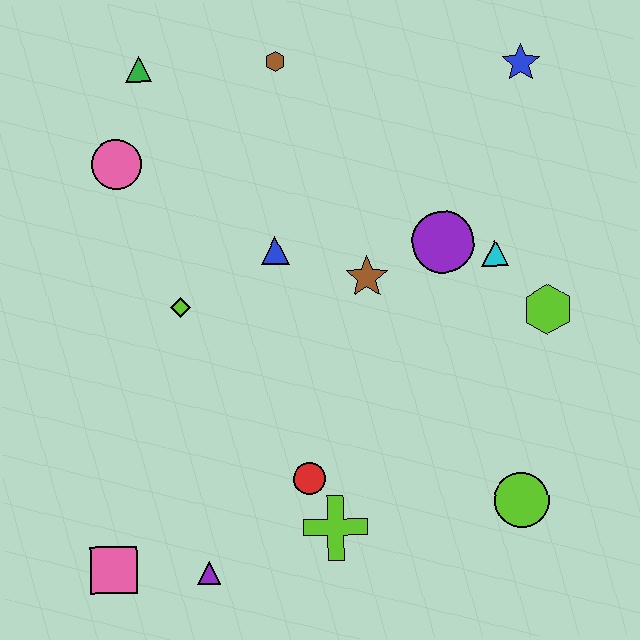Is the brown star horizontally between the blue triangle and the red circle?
No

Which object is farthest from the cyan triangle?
The pink square is farthest from the cyan triangle.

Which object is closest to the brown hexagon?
The green triangle is closest to the brown hexagon.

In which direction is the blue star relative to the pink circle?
The blue star is to the right of the pink circle.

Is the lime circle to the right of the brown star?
Yes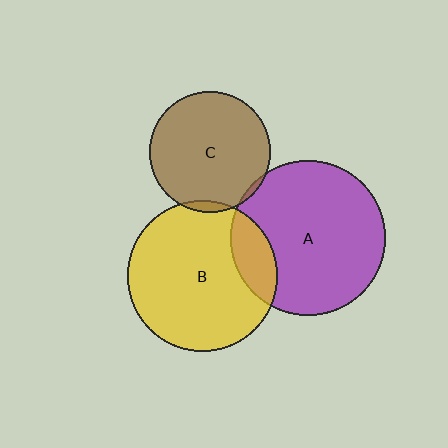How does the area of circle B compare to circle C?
Approximately 1.5 times.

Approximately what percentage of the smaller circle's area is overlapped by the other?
Approximately 5%.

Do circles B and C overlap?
Yes.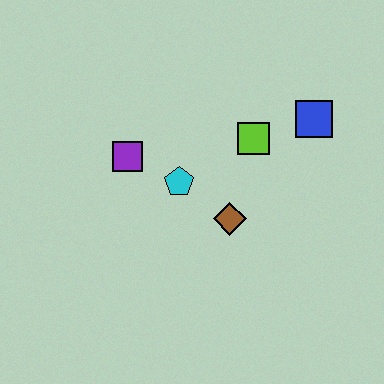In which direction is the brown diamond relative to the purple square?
The brown diamond is to the right of the purple square.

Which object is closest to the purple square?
The cyan pentagon is closest to the purple square.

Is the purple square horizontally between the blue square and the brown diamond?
No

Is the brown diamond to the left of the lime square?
Yes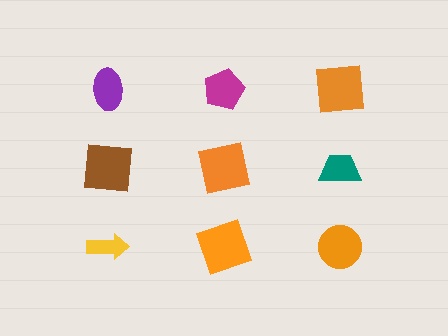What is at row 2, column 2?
An orange square.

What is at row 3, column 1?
A yellow arrow.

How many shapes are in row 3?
3 shapes.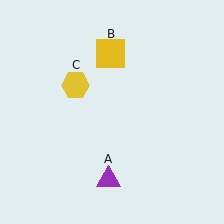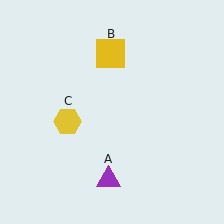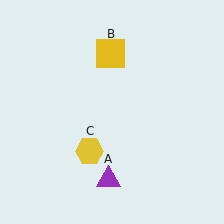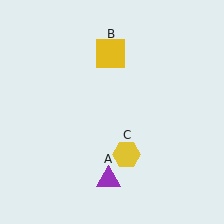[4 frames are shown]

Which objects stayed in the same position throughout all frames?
Purple triangle (object A) and yellow square (object B) remained stationary.